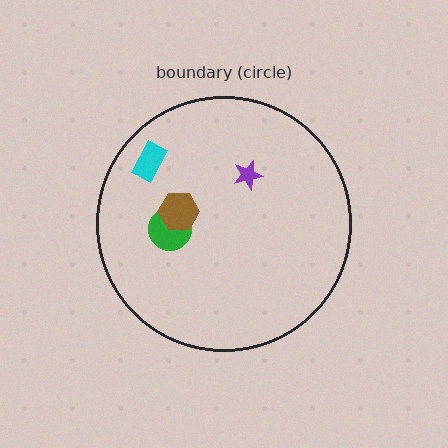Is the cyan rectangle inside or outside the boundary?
Inside.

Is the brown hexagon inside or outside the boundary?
Inside.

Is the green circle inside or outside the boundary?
Inside.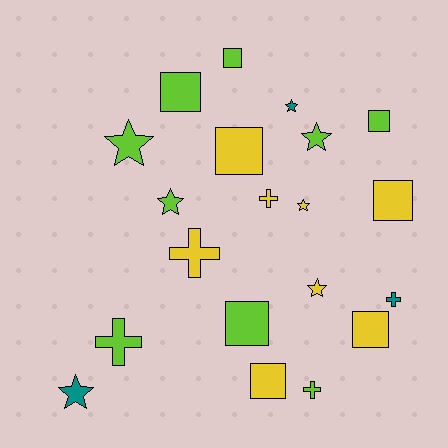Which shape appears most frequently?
Square, with 8 objects.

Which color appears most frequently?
Lime, with 9 objects.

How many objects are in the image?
There are 20 objects.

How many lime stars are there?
There are 3 lime stars.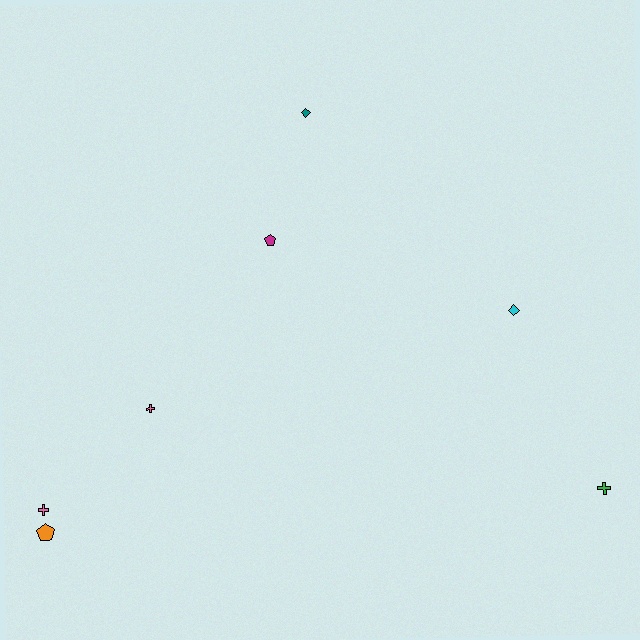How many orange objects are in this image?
There is 1 orange object.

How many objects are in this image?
There are 7 objects.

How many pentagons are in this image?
There are 2 pentagons.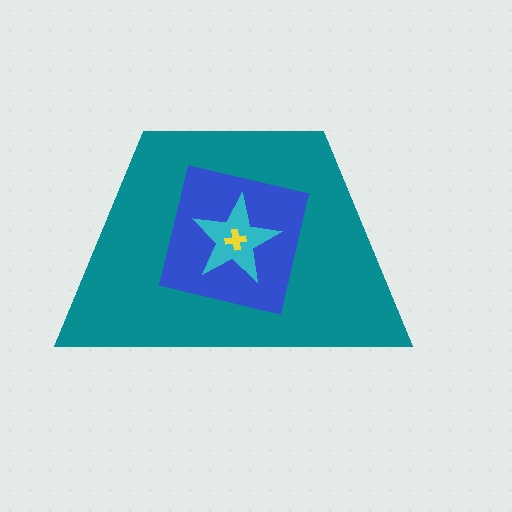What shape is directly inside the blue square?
The cyan star.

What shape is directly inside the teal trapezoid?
The blue square.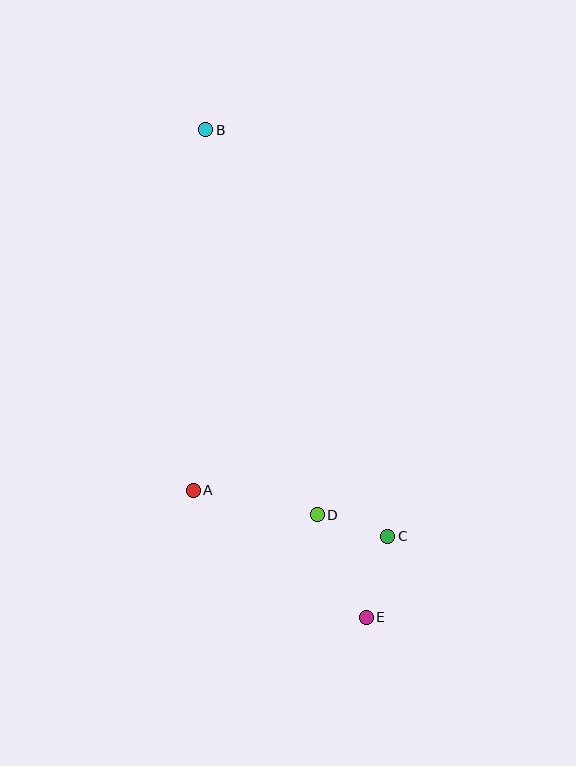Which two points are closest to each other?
Points C and D are closest to each other.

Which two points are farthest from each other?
Points B and E are farthest from each other.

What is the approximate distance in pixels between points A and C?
The distance between A and C is approximately 200 pixels.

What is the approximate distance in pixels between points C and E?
The distance between C and E is approximately 84 pixels.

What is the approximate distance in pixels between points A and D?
The distance between A and D is approximately 127 pixels.